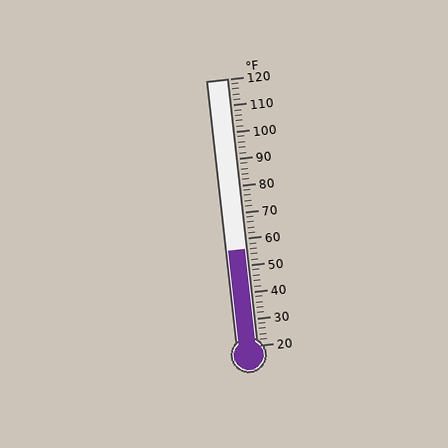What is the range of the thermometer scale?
The thermometer scale ranges from 20°F to 120°F.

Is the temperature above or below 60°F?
The temperature is below 60°F.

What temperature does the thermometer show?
The thermometer shows approximately 56°F.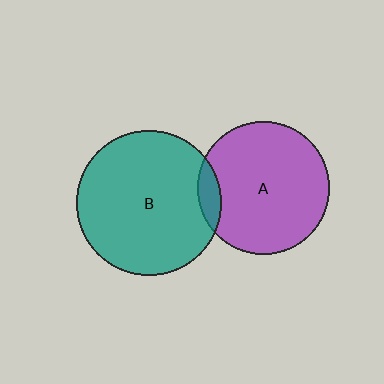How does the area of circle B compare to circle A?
Approximately 1.2 times.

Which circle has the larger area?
Circle B (teal).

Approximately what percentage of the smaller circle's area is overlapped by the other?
Approximately 10%.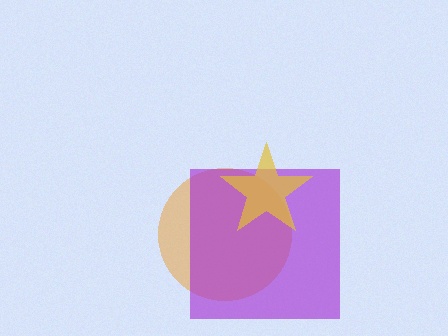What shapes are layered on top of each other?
The layered shapes are: an orange circle, a purple square, a yellow star.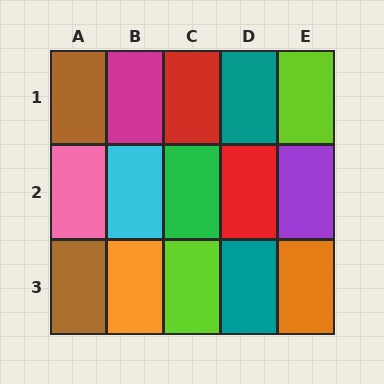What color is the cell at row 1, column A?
Brown.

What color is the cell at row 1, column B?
Magenta.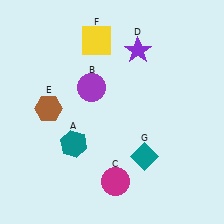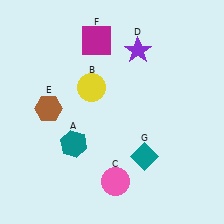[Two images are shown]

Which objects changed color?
B changed from purple to yellow. C changed from magenta to pink. F changed from yellow to magenta.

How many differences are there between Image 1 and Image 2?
There are 3 differences between the two images.